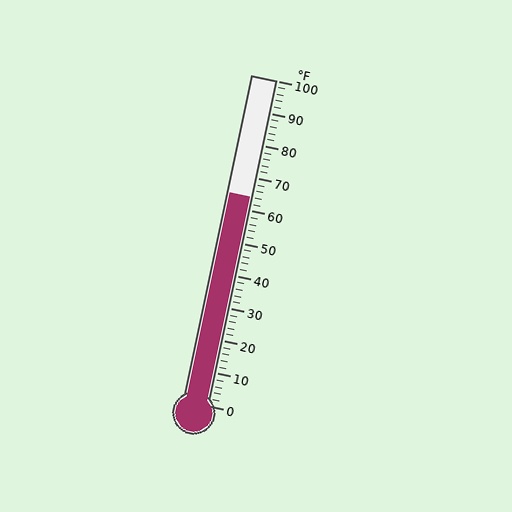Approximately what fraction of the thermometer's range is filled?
The thermometer is filled to approximately 65% of its range.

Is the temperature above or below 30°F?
The temperature is above 30°F.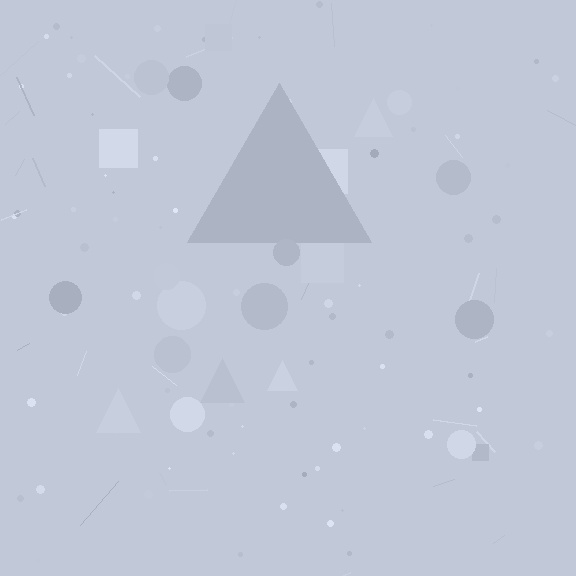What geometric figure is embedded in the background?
A triangle is embedded in the background.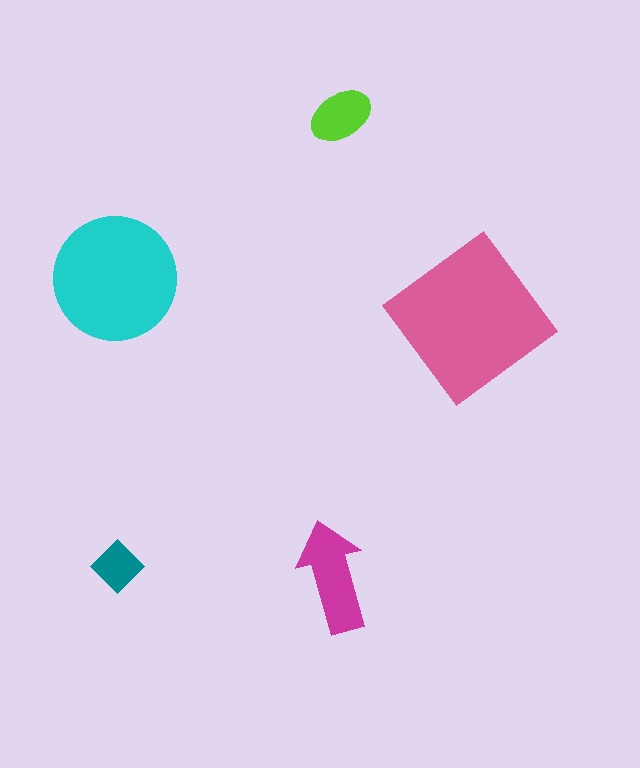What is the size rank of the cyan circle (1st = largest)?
2nd.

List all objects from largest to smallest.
The pink diamond, the cyan circle, the magenta arrow, the lime ellipse, the teal diamond.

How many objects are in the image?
There are 5 objects in the image.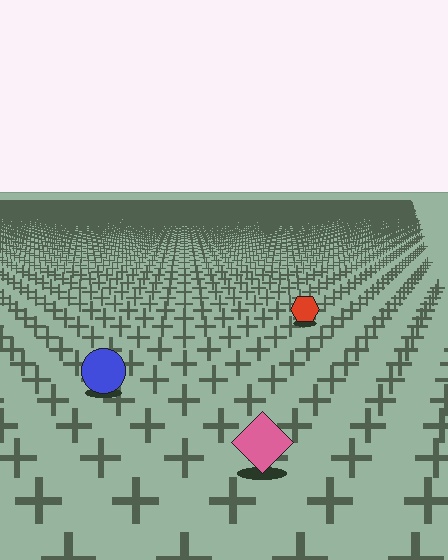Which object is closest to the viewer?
The pink diamond is closest. The texture marks near it are larger and more spread out.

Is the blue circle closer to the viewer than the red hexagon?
Yes. The blue circle is closer — you can tell from the texture gradient: the ground texture is coarser near it.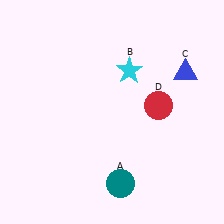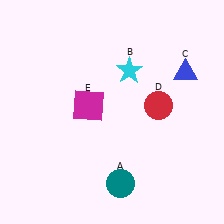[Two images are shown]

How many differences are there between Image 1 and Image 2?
There is 1 difference between the two images.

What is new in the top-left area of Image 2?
A magenta square (E) was added in the top-left area of Image 2.